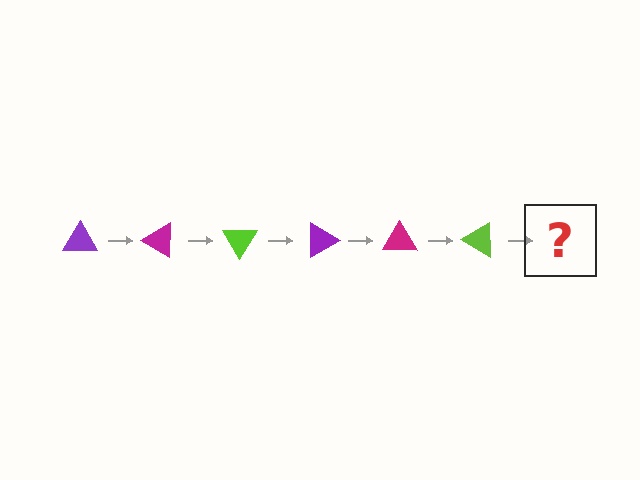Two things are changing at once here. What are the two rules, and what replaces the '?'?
The two rules are that it rotates 30 degrees each step and the color cycles through purple, magenta, and lime. The '?' should be a purple triangle, rotated 180 degrees from the start.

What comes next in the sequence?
The next element should be a purple triangle, rotated 180 degrees from the start.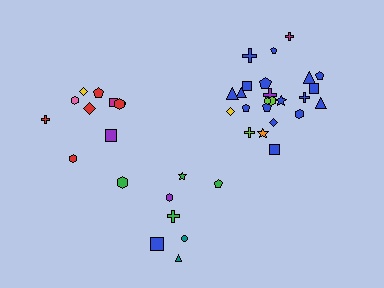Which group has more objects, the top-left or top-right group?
The top-right group.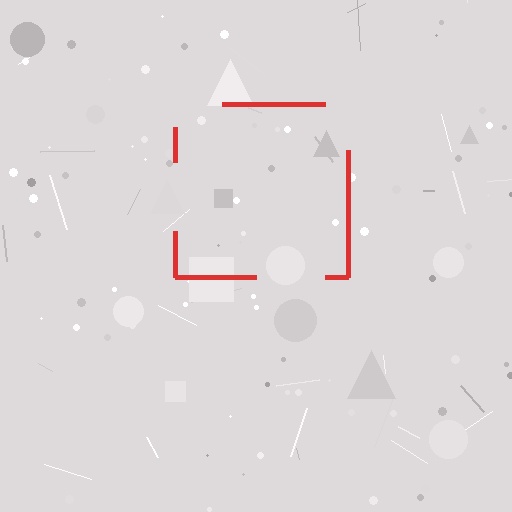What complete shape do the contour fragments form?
The contour fragments form a square.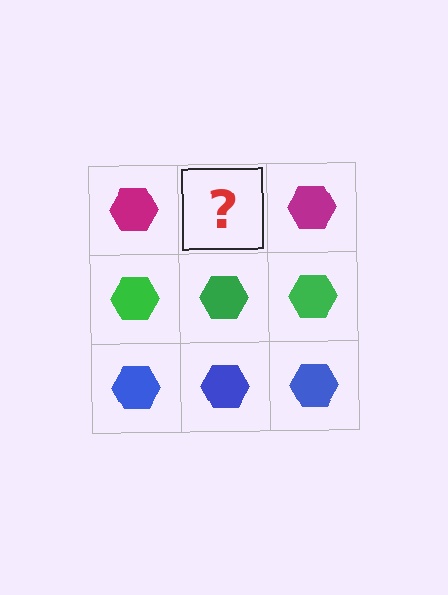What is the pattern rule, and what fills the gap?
The rule is that each row has a consistent color. The gap should be filled with a magenta hexagon.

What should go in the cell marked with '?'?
The missing cell should contain a magenta hexagon.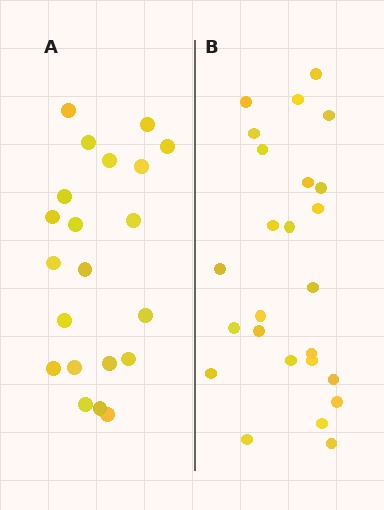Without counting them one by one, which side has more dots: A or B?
Region B (the right region) has more dots.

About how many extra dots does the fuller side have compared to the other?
Region B has about 4 more dots than region A.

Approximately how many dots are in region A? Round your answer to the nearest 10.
About 20 dots. (The exact count is 21, which rounds to 20.)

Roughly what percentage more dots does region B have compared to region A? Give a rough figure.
About 20% more.